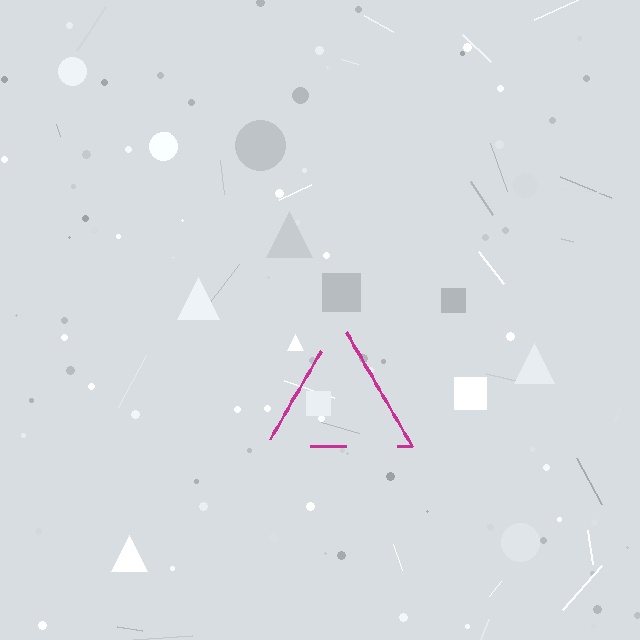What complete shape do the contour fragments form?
The contour fragments form a triangle.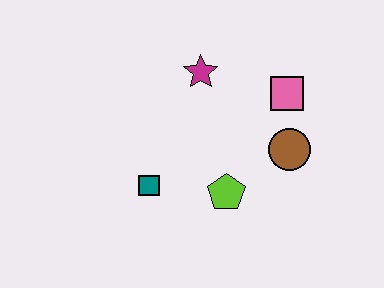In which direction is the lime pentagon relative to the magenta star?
The lime pentagon is below the magenta star.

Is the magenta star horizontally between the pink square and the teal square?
Yes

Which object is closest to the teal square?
The lime pentagon is closest to the teal square.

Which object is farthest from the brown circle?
The teal square is farthest from the brown circle.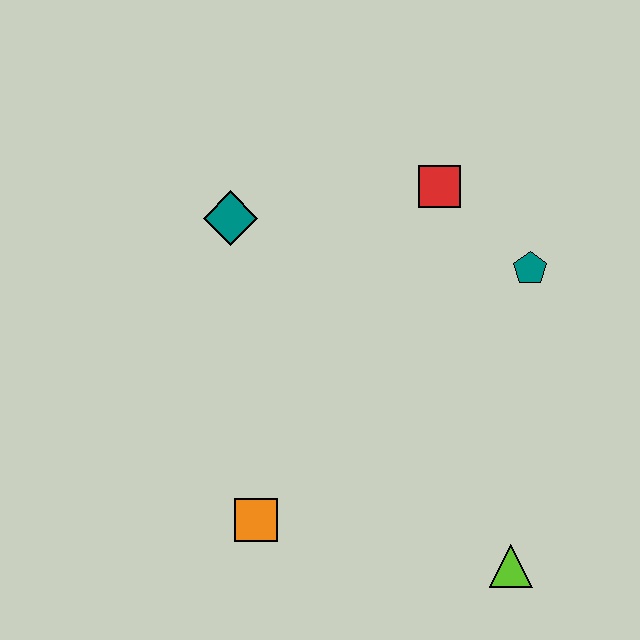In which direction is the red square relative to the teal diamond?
The red square is to the right of the teal diamond.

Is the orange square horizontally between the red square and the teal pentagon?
No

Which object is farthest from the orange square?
The red square is farthest from the orange square.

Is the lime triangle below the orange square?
Yes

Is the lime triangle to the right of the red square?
Yes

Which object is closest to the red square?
The teal pentagon is closest to the red square.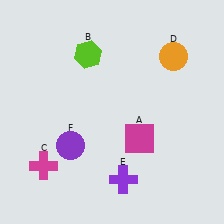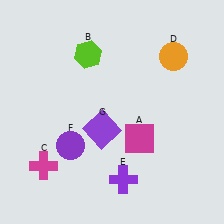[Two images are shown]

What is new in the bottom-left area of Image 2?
A purple square (G) was added in the bottom-left area of Image 2.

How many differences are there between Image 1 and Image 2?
There is 1 difference between the two images.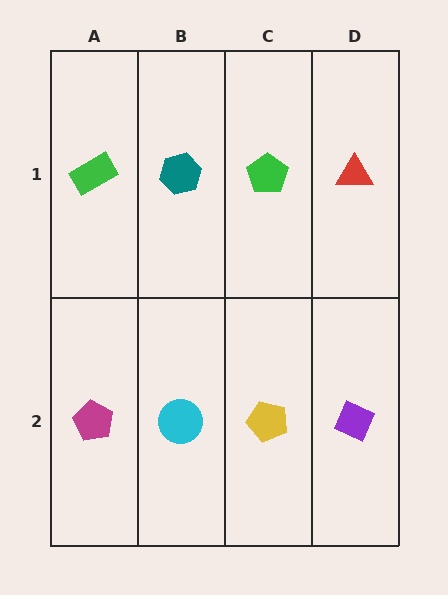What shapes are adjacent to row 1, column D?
A purple diamond (row 2, column D), a green pentagon (row 1, column C).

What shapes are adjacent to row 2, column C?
A green pentagon (row 1, column C), a cyan circle (row 2, column B), a purple diamond (row 2, column D).